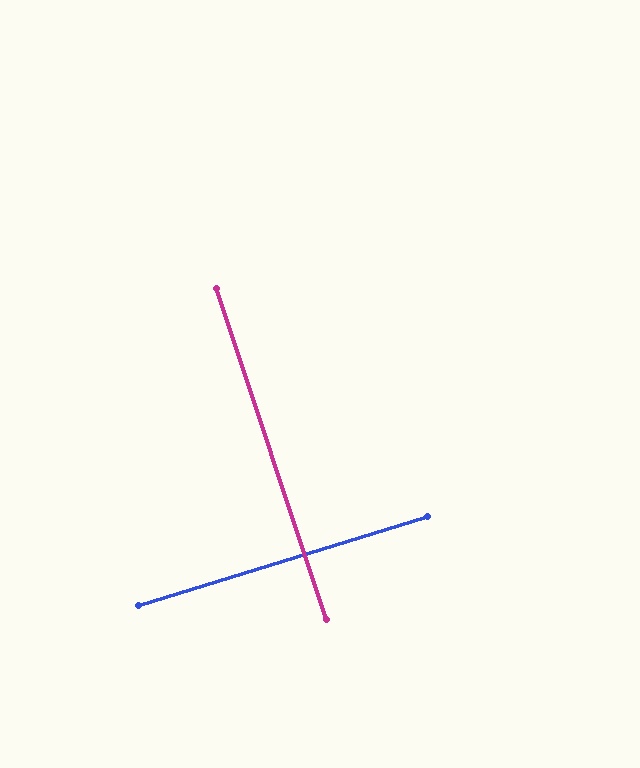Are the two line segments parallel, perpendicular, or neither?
Perpendicular — they meet at approximately 89°.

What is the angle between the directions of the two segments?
Approximately 89 degrees.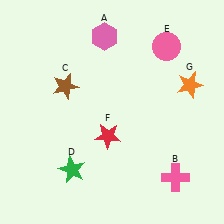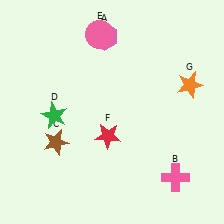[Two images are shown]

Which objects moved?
The objects that moved are: the brown star (C), the green star (D), the pink circle (E).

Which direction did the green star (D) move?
The green star (D) moved up.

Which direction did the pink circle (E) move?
The pink circle (E) moved left.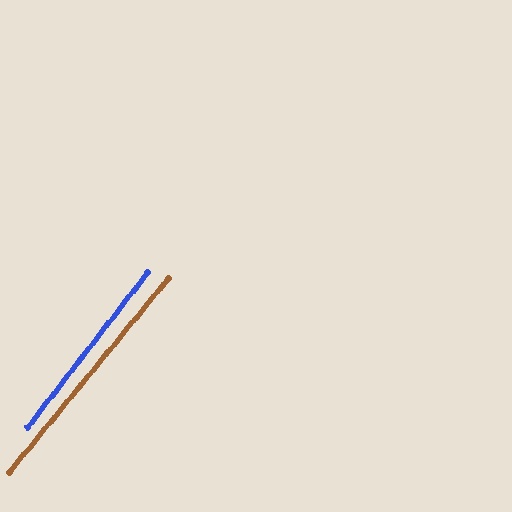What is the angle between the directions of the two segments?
Approximately 2 degrees.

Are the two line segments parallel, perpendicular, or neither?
Parallel — their directions differ by only 1.7°.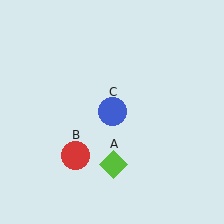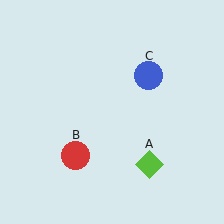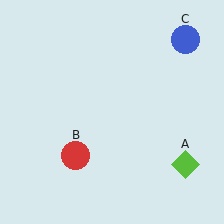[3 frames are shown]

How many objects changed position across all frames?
2 objects changed position: lime diamond (object A), blue circle (object C).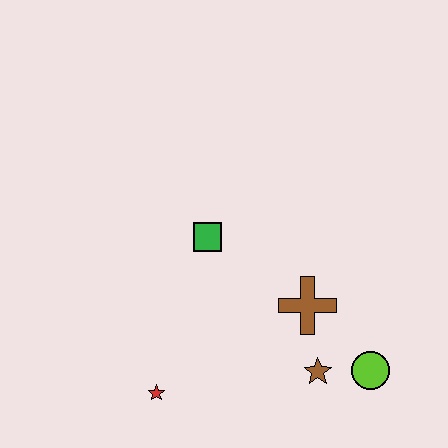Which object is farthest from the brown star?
The green square is farthest from the brown star.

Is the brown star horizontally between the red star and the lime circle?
Yes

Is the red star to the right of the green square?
No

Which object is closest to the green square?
The brown cross is closest to the green square.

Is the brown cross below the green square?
Yes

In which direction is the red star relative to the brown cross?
The red star is to the left of the brown cross.